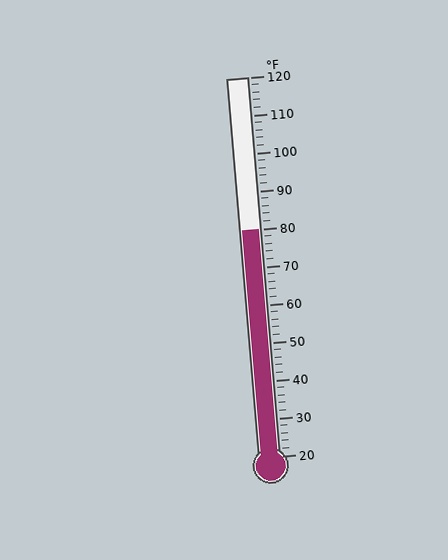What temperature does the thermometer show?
The thermometer shows approximately 80°F.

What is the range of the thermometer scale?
The thermometer scale ranges from 20°F to 120°F.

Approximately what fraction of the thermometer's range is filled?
The thermometer is filled to approximately 60% of its range.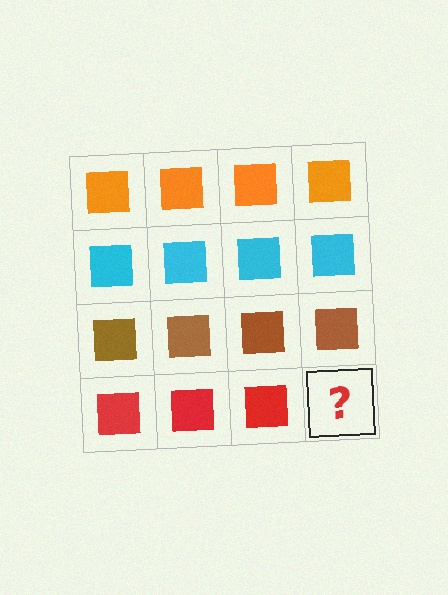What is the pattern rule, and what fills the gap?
The rule is that each row has a consistent color. The gap should be filled with a red square.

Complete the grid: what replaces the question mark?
The question mark should be replaced with a red square.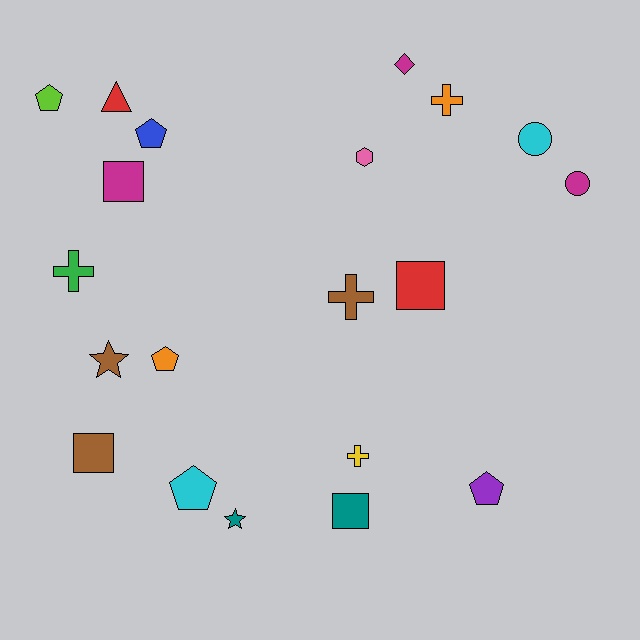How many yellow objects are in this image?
There is 1 yellow object.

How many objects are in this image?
There are 20 objects.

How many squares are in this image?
There are 4 squares.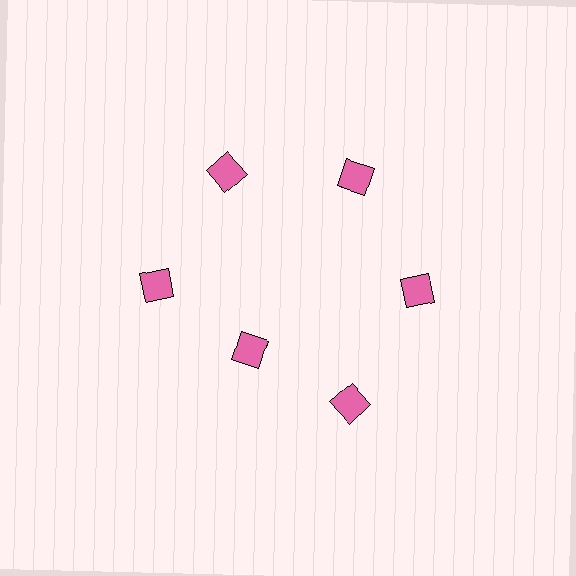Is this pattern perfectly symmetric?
No. The 6 pink diamonds are arranged in a ring, but one element near the 7 o'clock position is pulled inward toward the center, breaking the 6-fold rotational symmetry.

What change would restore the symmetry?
The symmetry would be restored by moving it outward, back onto the ring so that all 6 diamonds sit at equal angles and equal distance from the center.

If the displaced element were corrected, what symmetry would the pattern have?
It would have 6-fold rotational symmetry — the pattern would map onto itself every 60 degrees.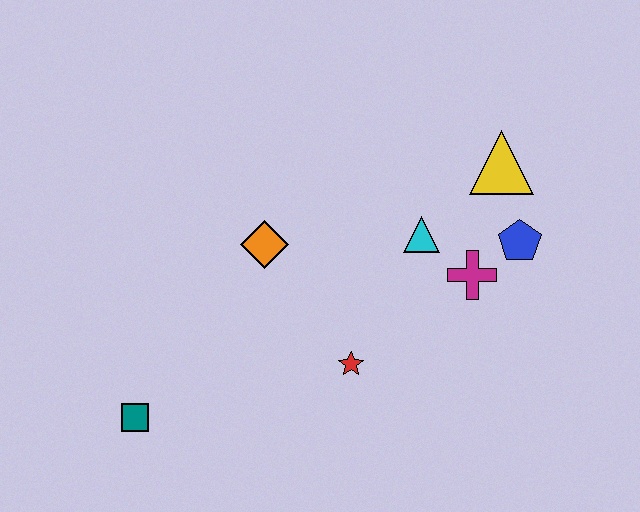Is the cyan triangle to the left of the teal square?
No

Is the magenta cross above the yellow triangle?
No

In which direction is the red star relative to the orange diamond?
The red star is below the orange diamond.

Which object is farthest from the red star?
The yellow triangle is farthest from the red star.